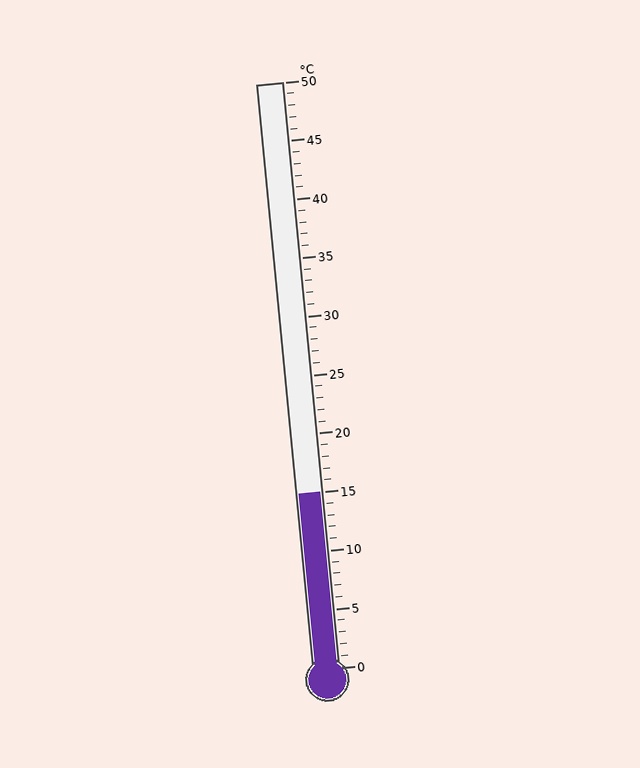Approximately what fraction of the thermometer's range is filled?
The thermometer is filled to approximately 30% of its range.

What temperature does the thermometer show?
The thermometer shows approximately 15°C.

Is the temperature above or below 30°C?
The temperature is below 30°C.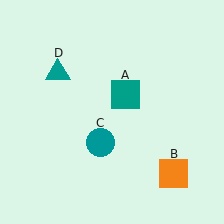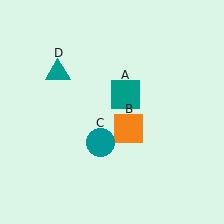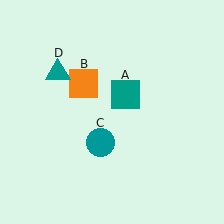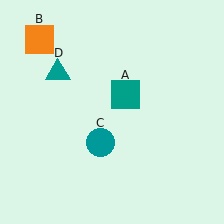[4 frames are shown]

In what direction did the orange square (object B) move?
The orange square (object B) moved up and to the left.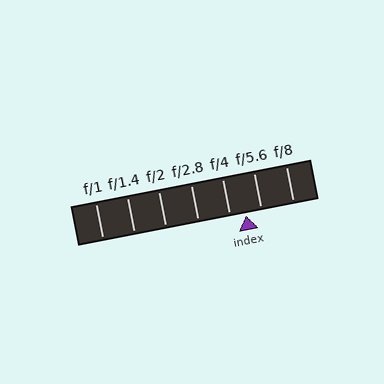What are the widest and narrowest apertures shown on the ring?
The widest aperture shown is f/1 and the narrowest is f/8.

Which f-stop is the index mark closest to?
The index mark is closest to f/5.6.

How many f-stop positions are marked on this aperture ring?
There are 7 f-stop positions marked.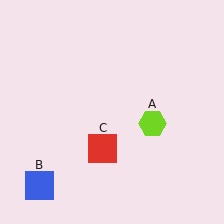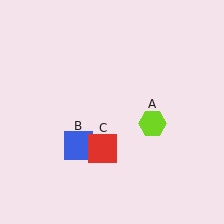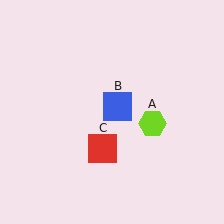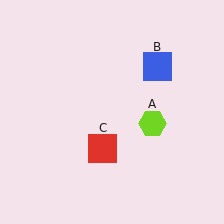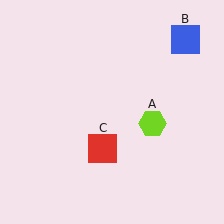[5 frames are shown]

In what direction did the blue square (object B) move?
The blue square (object B) moved up and to the right.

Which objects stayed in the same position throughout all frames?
Lime hexagon (object A) and red square (object C) remained stationary.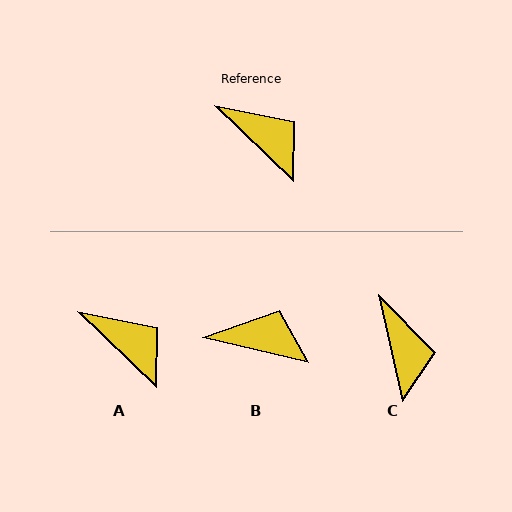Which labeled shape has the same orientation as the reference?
A.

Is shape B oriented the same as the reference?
No, it is off by about 31 degrees.